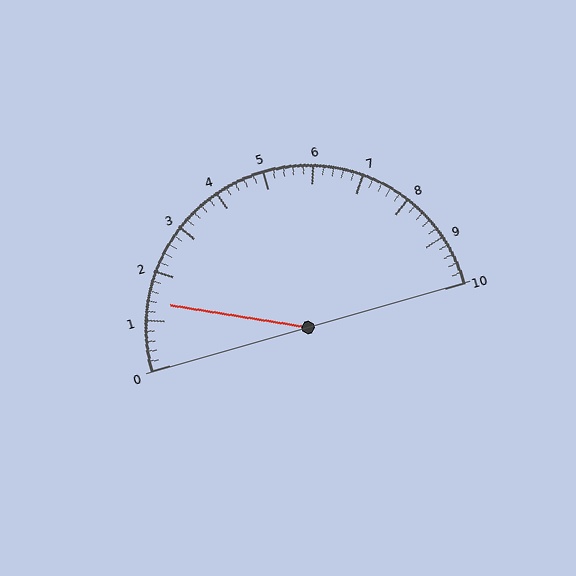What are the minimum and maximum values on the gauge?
The gauge ranges from 0 to 10.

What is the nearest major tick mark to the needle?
The nearest major tick mark is 1.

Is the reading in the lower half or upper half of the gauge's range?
The reading is in the lower half of the range (0 to 10).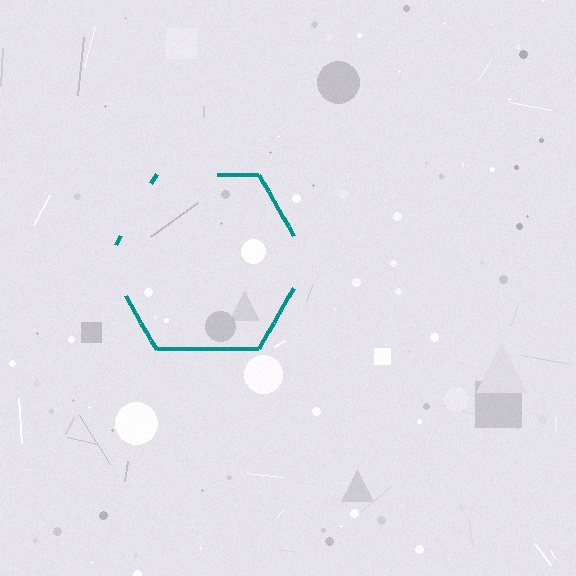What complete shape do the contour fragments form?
The contour fragments form a hexagon.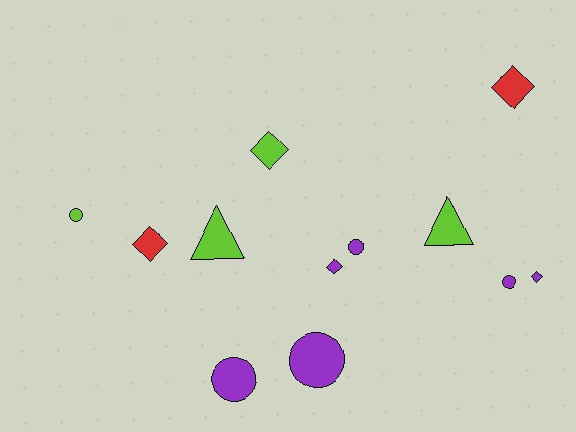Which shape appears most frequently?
Circle, with 5 objects.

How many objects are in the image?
There are 12 objects.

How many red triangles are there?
There are no red triangles.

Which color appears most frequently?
Purple, with 6 objects.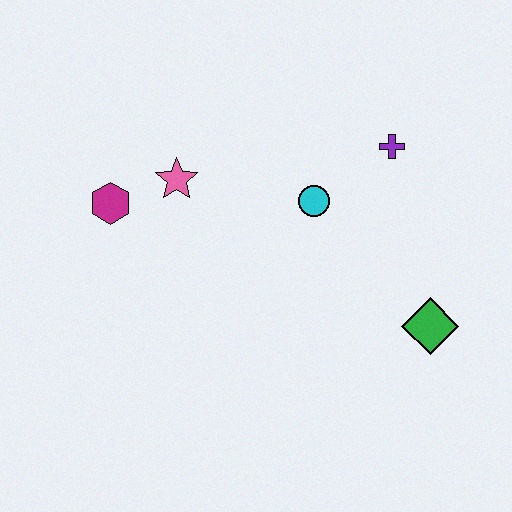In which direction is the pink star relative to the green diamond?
The pink star is to the left of the green diamond.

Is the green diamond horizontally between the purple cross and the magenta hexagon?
No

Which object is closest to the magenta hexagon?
The pink star is closest to the magenta hexagon.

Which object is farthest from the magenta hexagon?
The green diamond is farthest from the magenta hexagon.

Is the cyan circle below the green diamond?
No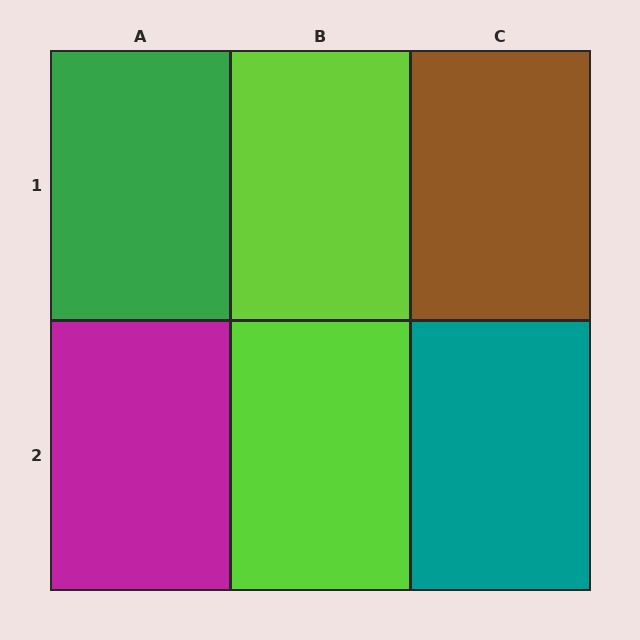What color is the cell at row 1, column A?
Green.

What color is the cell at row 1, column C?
Brown.